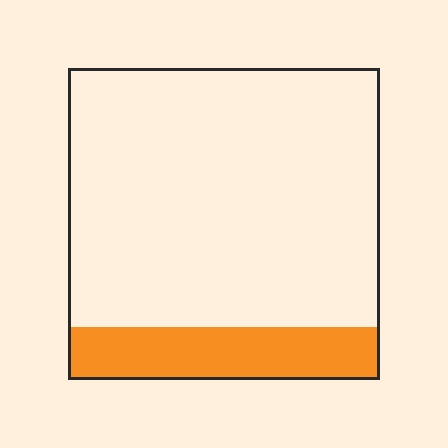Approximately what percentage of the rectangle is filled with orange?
Approximately 15%.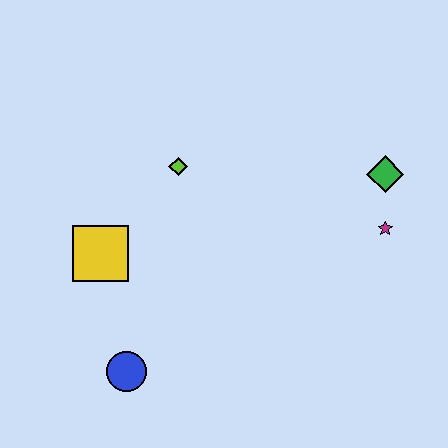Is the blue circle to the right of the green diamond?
No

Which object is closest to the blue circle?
The yellow square is closest to the blue circle.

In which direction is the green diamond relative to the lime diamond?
The green diamond is to the right of the lime diamond.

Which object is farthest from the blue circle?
The green diamond is farthest from the blue circle.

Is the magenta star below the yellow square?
No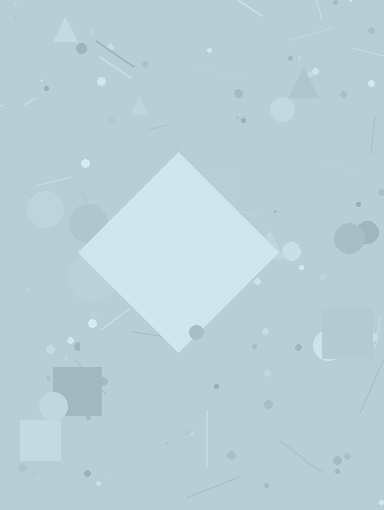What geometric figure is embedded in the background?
A diamond is embedded in the background.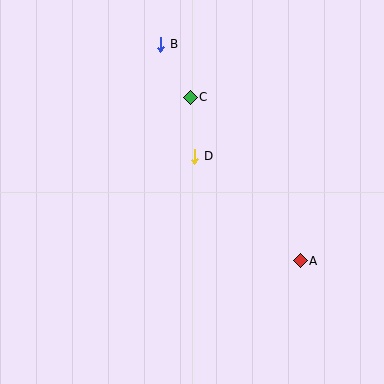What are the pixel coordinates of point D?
Point D is at (195, 156).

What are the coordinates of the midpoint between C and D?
The midpoint between C and D is at (192, 127).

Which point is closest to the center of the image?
Point D at (195, 156) is closest to the center.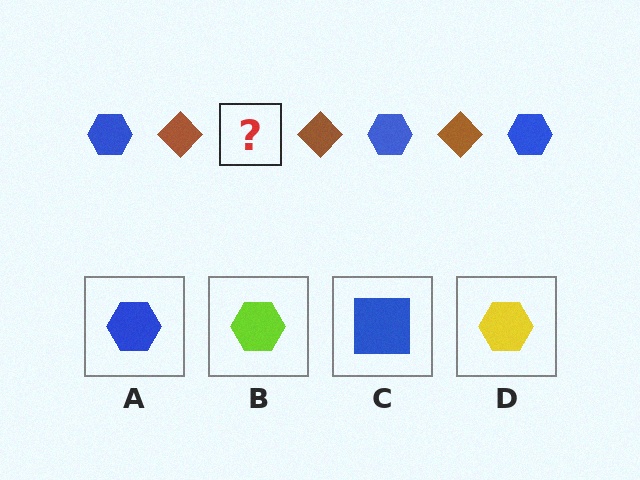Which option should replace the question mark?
Option A.